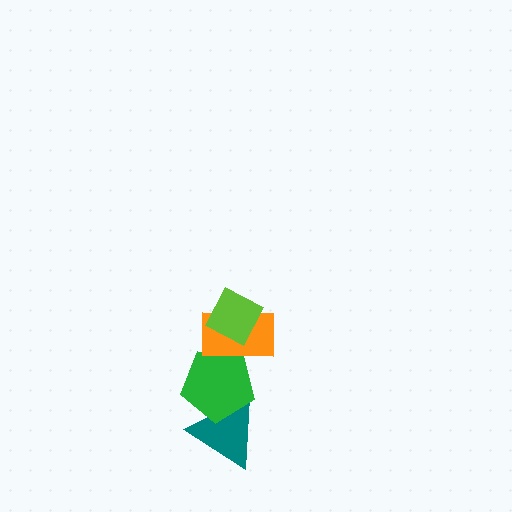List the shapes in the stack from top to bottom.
From top to bottom: the lime diamond, the orange rectangle, the green pentagon, the teal triangle.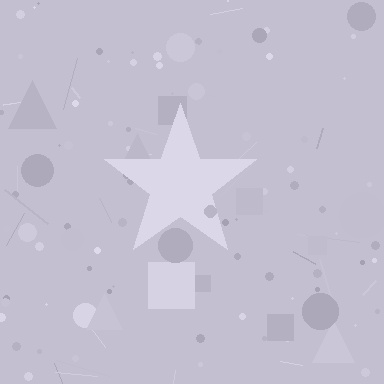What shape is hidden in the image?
A star is hidden in the image.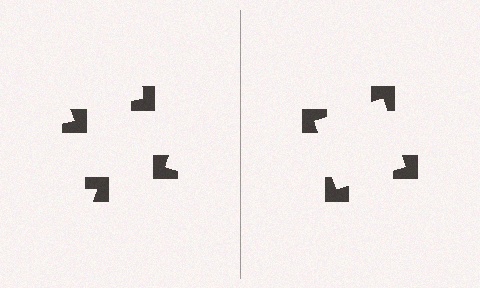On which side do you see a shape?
An illusory square appears on the right side. On the left side the wedge cuts are rotated, so no coherent shape forms.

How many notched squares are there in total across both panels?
8 — 4 on each side.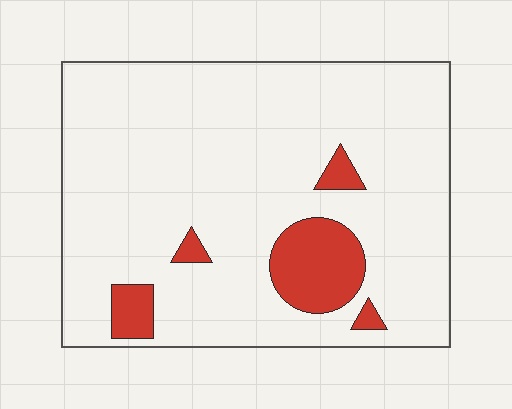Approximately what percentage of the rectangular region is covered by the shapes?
Approximately 10%.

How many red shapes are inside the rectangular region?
5.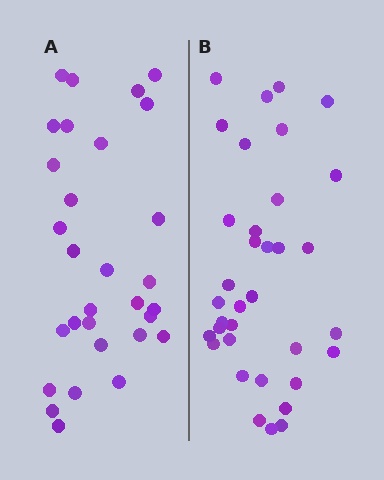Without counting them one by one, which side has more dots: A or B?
Region B (the right region) has more dots.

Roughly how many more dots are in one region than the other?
Region B has about 5 more dots than region A.